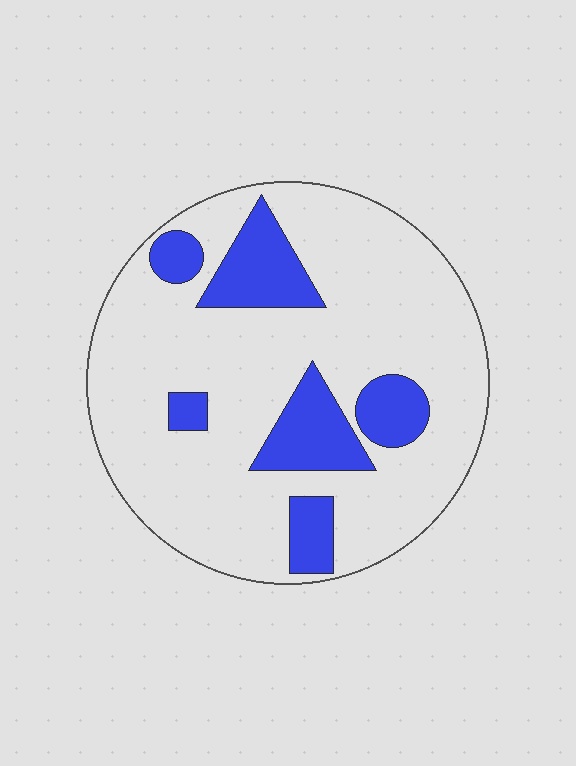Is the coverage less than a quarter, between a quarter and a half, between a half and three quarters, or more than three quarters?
Less than a quarter.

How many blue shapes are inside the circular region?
6.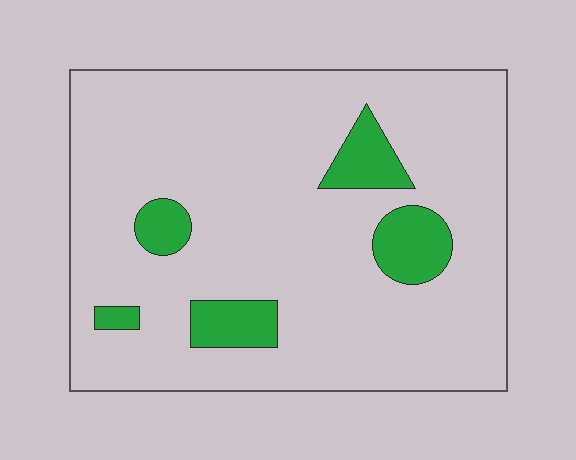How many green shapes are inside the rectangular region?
5.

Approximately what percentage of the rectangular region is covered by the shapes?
Approximately 10%.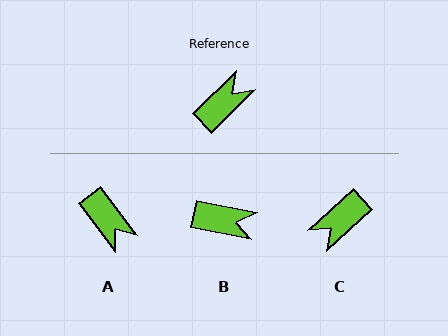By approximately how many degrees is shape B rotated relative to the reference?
Approximately 56 degrees clockwise.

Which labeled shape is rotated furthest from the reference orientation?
C, about 177 degrees away.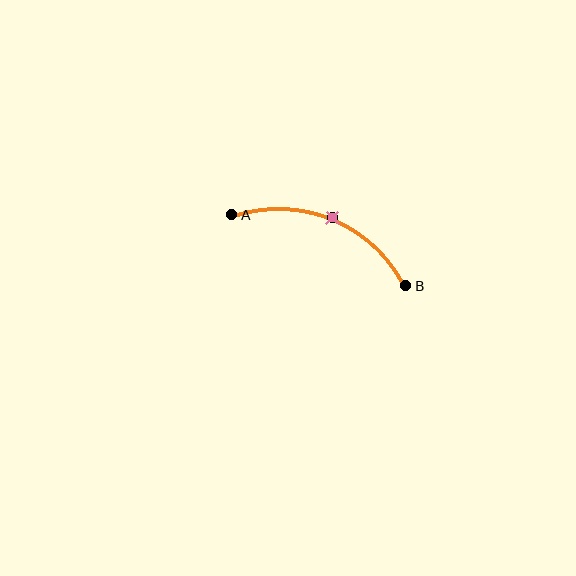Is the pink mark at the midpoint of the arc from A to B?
Yes. The pink mark lies on the arc at equal arc-length from both A and B — it is the arc midpoint.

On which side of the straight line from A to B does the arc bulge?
The arc bulges above the straight line connecting A and B.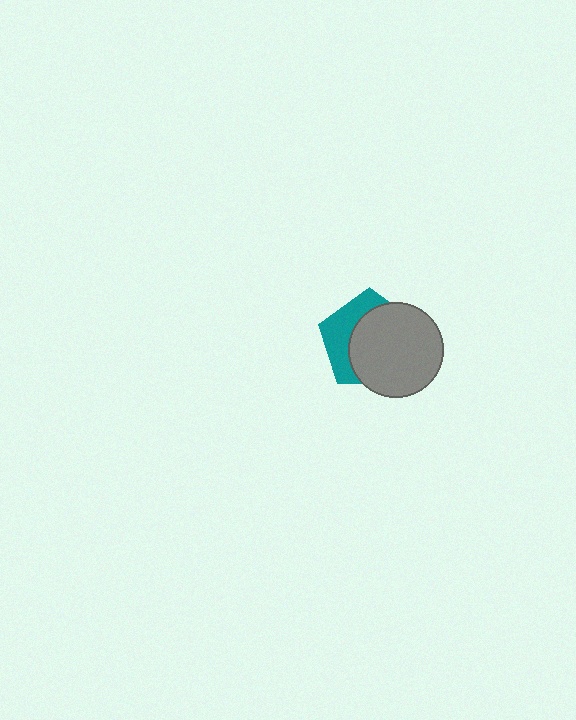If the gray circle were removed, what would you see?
You would see the complete teal pentagon.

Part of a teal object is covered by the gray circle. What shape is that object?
It is a pentagon.